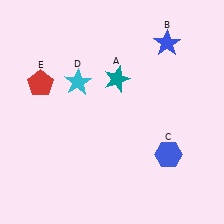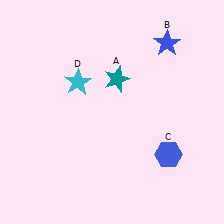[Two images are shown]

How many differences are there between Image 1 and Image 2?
There is 1 difference between the two images.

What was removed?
The red pentagon (E) was removed in Image 2.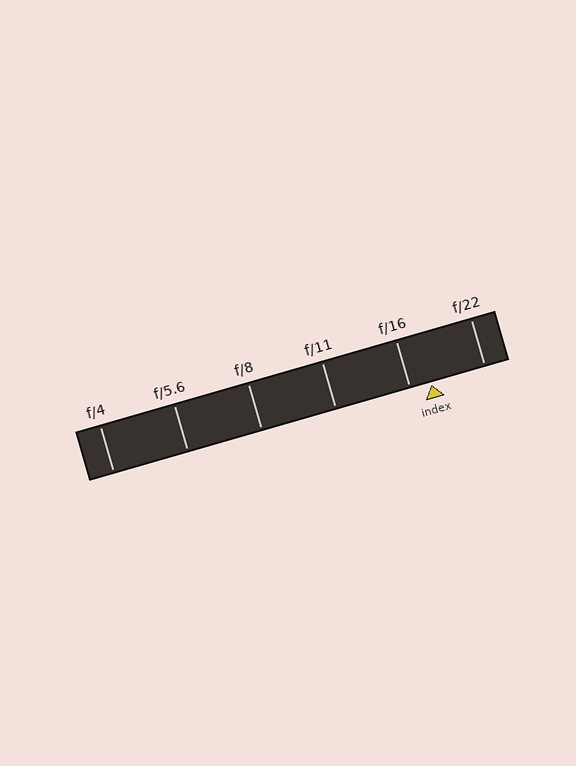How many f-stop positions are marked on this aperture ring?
There are 6 f-stop positions marked.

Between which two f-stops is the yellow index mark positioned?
The index mark is between f/16 and f/22.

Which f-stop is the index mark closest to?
The index mark is closest to f/16.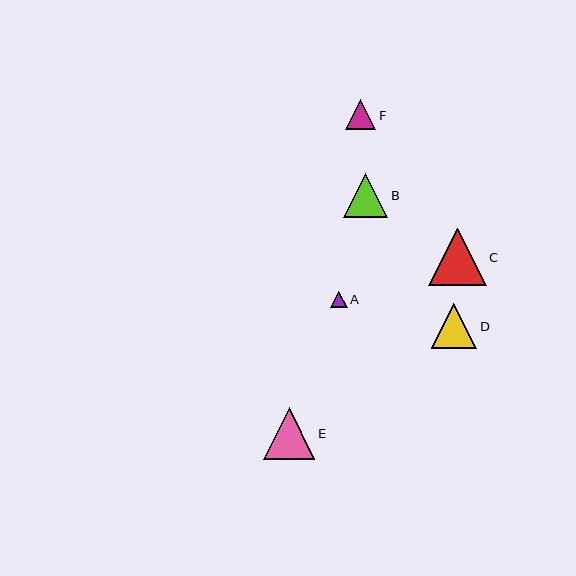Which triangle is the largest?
Triangle C is the largest with a size of approximately 58 pixels.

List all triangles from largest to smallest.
From largest to smallest: C, E, D, B, F, A.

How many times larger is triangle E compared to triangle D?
Triangle E is approximately 1.1 times the size of triangle D.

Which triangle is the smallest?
Triangle A is the smallest with a size of approximately 16 pixels.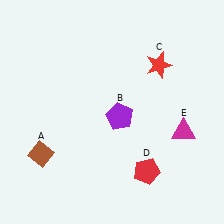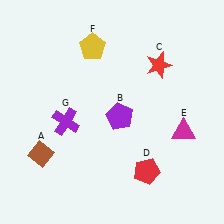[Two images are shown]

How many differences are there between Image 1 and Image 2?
There are 2 differences between the two images.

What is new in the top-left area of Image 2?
A yellow pentagon (F) was added in the top-left area of Image 2.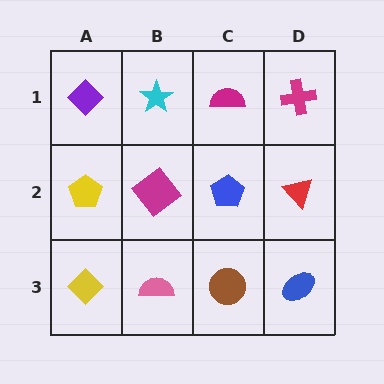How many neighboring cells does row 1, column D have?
2.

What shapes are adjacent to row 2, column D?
A magenta cross (row 1, column D), a blue ellipse (row 3, column D), a blue pentagon (row 2, column C).